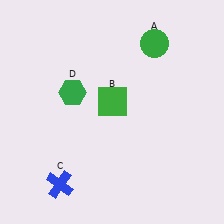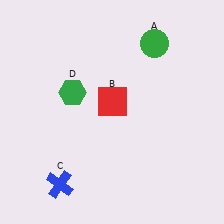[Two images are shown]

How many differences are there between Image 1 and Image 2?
There is 1 difference between the two images.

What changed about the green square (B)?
In Image 1, B is green. In Image 2, it changed to red.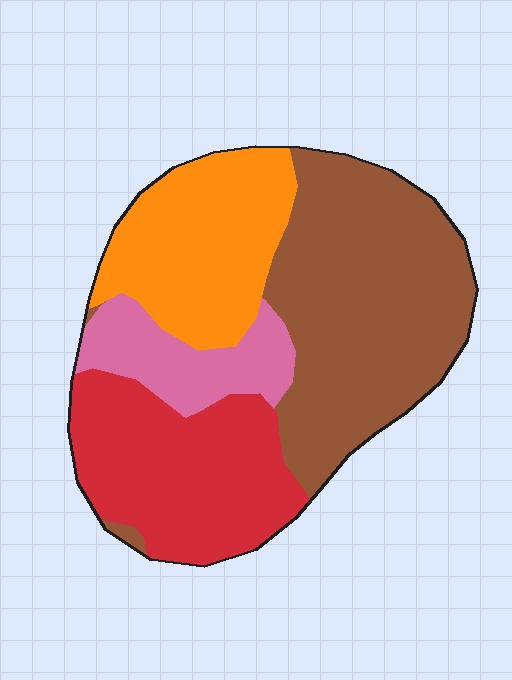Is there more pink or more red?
Red.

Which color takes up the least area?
Pink, at roughly 10%.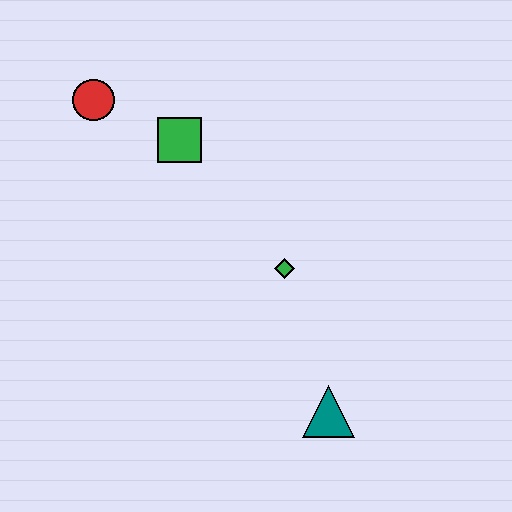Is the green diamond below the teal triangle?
No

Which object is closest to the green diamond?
The teal triangle is closest to the green diamond.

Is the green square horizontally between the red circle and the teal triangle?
Yes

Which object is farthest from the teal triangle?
The red circle is farthest from the teal triangle.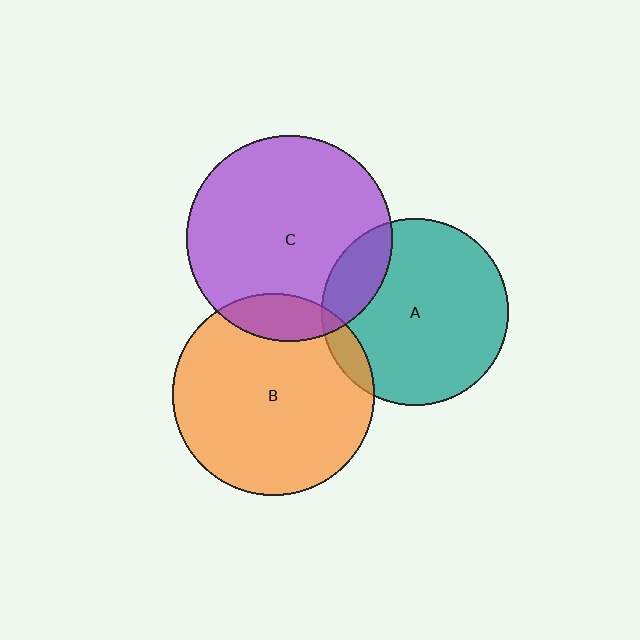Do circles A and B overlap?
Yes.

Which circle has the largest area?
Circle C (purple).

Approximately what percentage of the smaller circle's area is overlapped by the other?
Approximately 10%.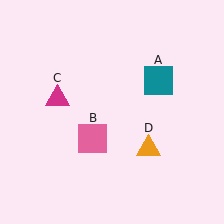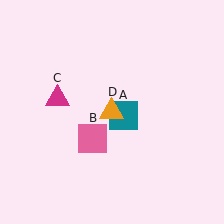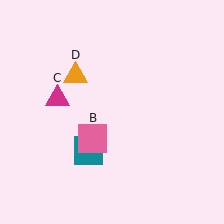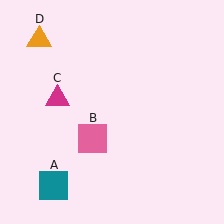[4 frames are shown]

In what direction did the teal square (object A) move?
The teal square (object A) moved down and to the left.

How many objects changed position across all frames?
2 objects changed position: teal square (object A), orange triangle (object D).